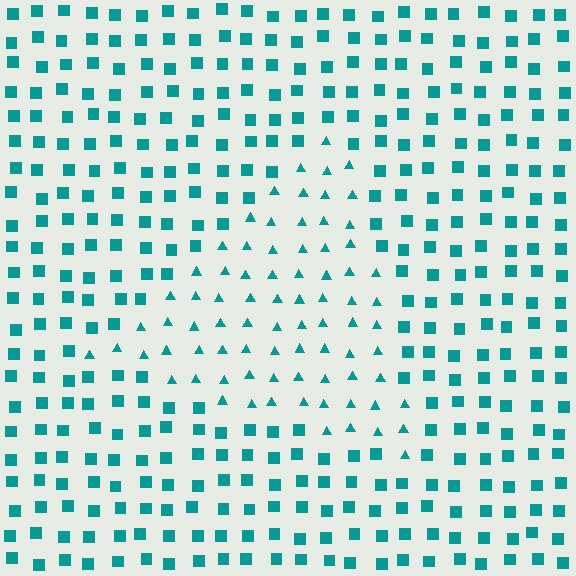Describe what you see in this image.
The image is filled with small teal elements arranged in a uniform grid. A triangle-shaped region contains triangles, while the surrounding area contains squares. The boundary is defined purely by the change in element shape.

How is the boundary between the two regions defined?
The boundary is defined by a change in element shape: triangles inside vs. squares outside. All elements share the same color and spacing.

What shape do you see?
I see a triangle.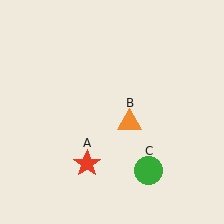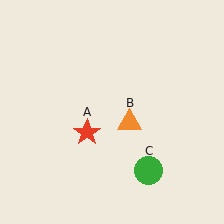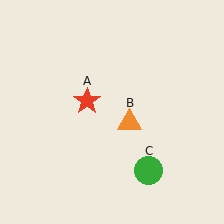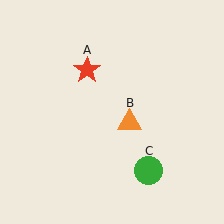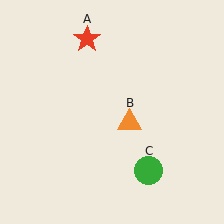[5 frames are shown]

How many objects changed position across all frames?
1 object changed position: red star (object A).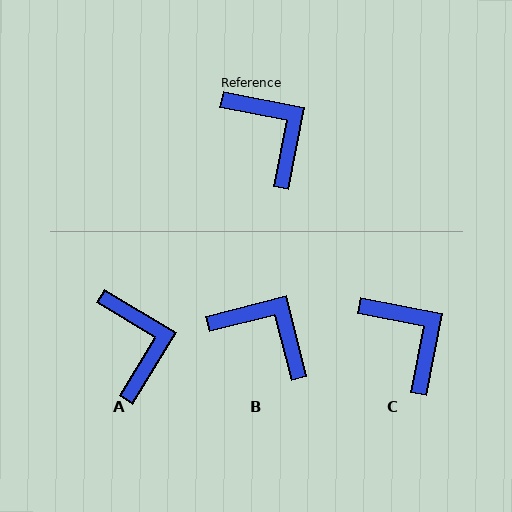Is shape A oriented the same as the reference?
No, it is off by about 20 degrees.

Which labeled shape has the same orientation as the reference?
C.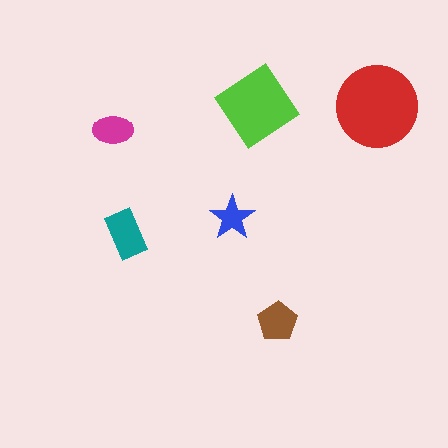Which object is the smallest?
The blue star.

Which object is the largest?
The red circle.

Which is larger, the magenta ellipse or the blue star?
The magenta ellipse.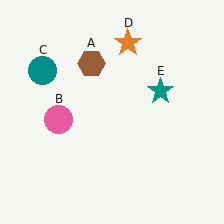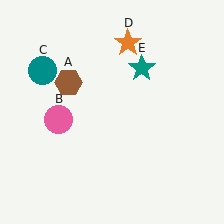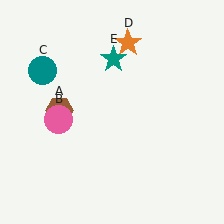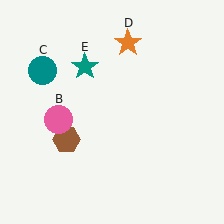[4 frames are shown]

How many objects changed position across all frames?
2 objects changed position: brown hexagon (object A), teal star (object E).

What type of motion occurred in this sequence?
The brown hexagon (object A), teal star (object E) rotated counterclockwise around the center of the scene.